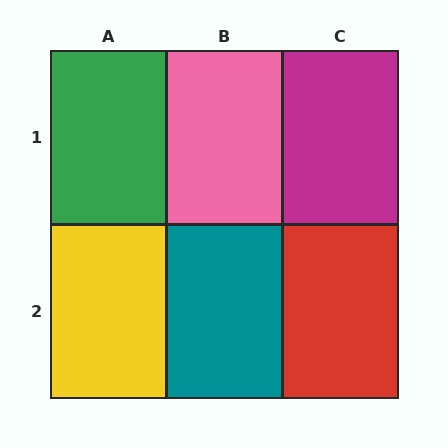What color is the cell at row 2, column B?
Teal.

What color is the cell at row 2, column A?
Yellow.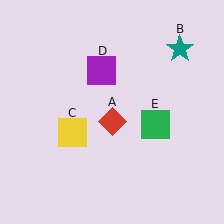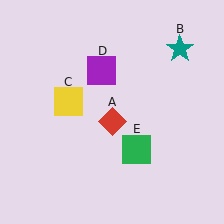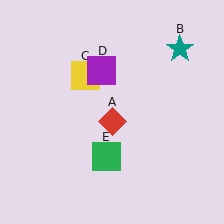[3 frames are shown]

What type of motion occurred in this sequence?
The yellow square (object C), green square (object E) rotated clockwise around the center of the scene.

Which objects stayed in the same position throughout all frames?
Red diamond (object A) and teal star (object B) and purple square (object D) remained stationary.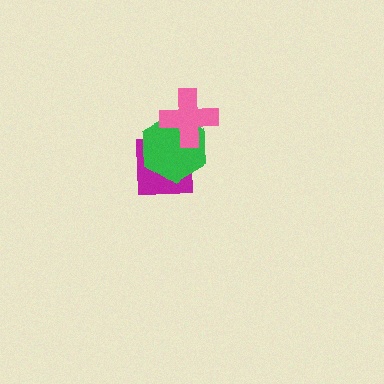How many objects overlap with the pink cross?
1 object overlaps with the pink cross.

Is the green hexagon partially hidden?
Yes, it is partially covered by another shape.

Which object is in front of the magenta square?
The green hexagon is in front of the magenta square.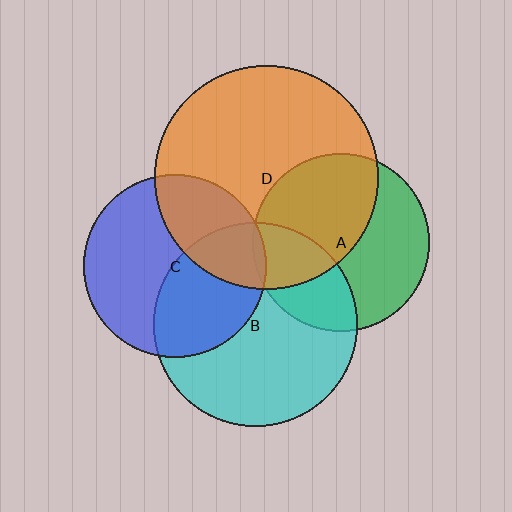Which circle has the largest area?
Circle D (orange).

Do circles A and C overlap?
Yes.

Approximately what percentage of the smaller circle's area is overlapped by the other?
Approximately 5%.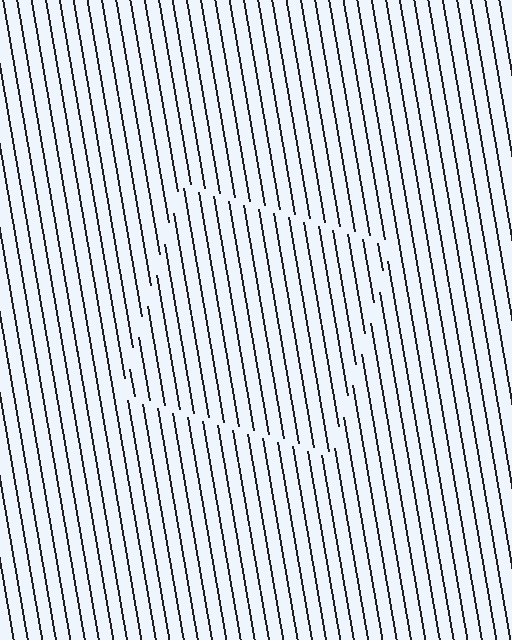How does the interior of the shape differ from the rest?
The interior of the shape contains the same grating, shifted by half a period — the contour is defined by the phase discontinuity where line-ends from the inner and outer gratings abut.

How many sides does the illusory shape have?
4 sides — the line-ends trace a square.